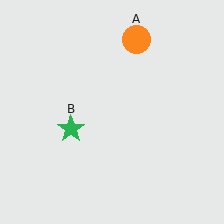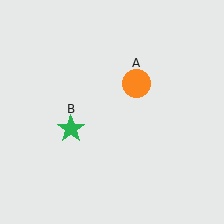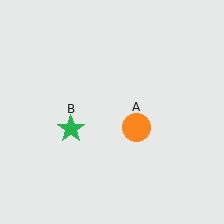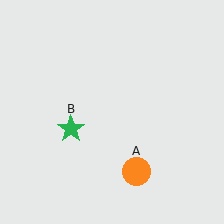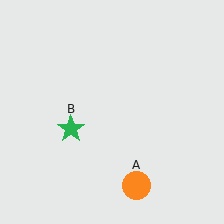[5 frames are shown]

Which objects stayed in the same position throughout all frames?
Green star (object B) remained stationary.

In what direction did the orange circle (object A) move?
The orange circle (object A) moved down.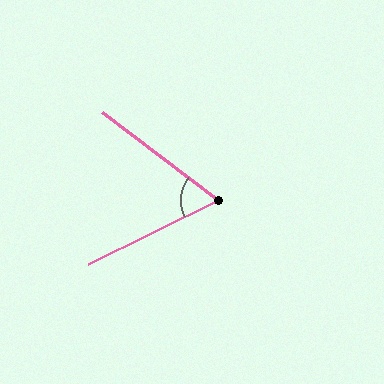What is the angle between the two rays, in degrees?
Approximately 64 degrees.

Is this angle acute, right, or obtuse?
It is acute.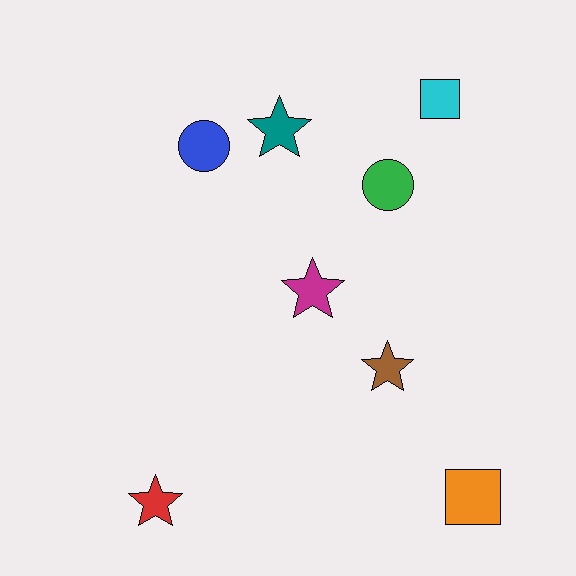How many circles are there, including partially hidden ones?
There are 2 circles.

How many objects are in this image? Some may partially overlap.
There are 8 objects.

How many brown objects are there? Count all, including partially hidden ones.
There is 1 brown object.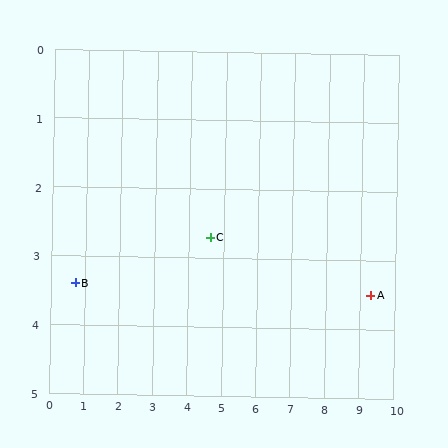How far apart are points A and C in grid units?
Points A and C are about 4.8 grid units apart.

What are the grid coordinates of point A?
Point A is at approximately (9.3, 3.5).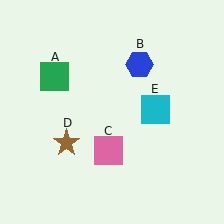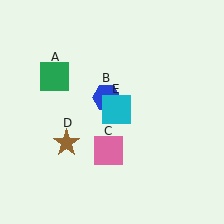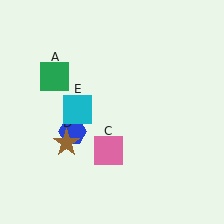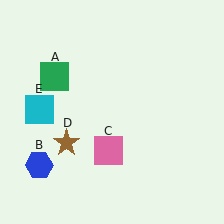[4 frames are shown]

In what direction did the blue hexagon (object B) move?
The blue hexagon (object B) moved down and to the left.